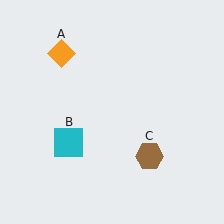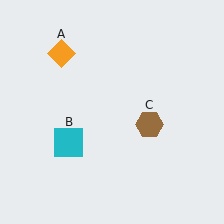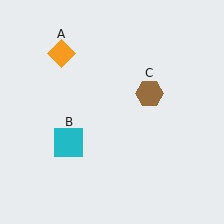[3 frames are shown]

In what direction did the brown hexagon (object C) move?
The brown hexagon (object C) moved up.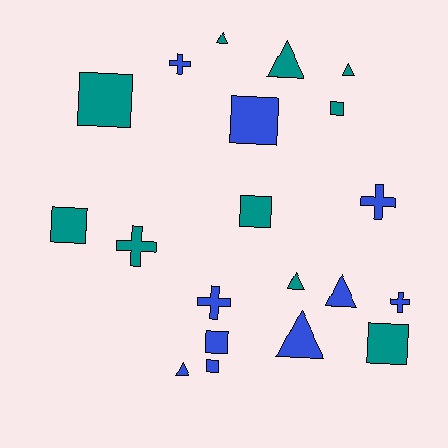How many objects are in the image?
There are 20 objects.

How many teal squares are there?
There are 5 teal squares.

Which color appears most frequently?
Blue, with 10 objects.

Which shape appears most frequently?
Square, with 8 objects.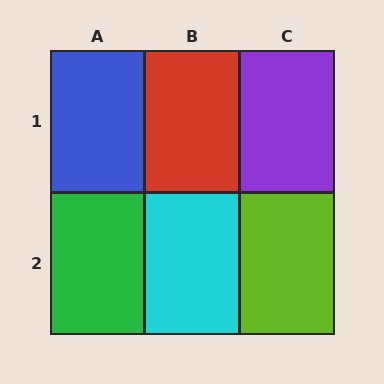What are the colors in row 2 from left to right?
Green, cyan, lime.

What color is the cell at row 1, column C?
Purple.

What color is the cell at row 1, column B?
Red.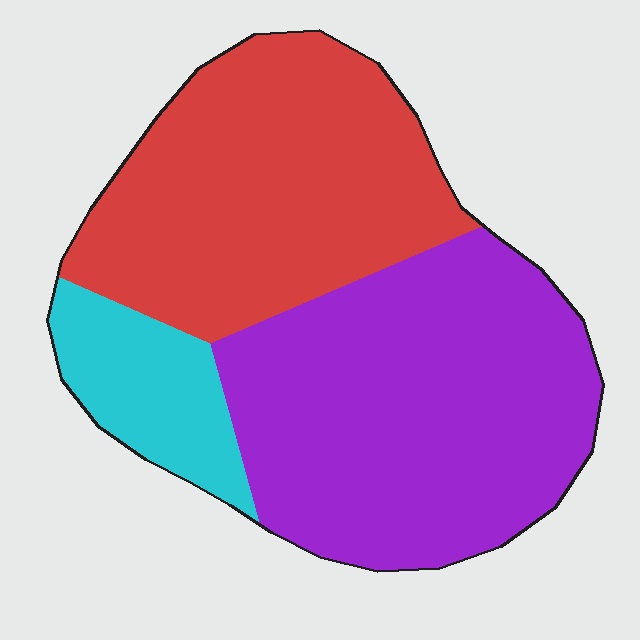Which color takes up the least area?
Cyan, at roughly 10%.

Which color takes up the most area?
Purple, at roughly 50%.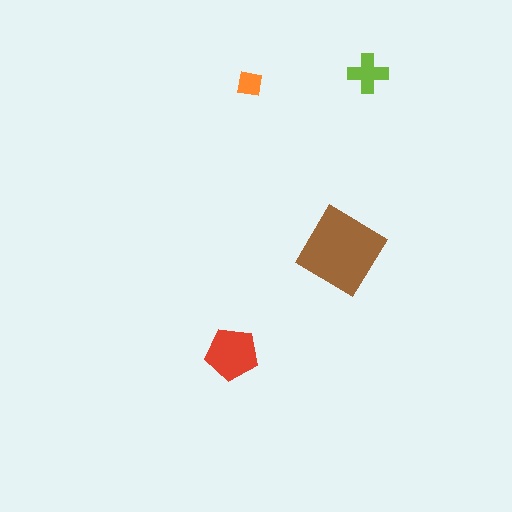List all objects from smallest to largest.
The orange square, the lime cross, the red pentagon, the brown diamond.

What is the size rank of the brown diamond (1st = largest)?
1st.